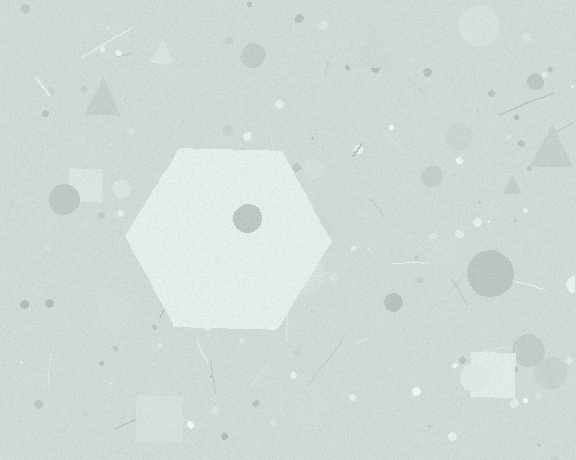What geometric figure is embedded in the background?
A hexagon is embedded in the background.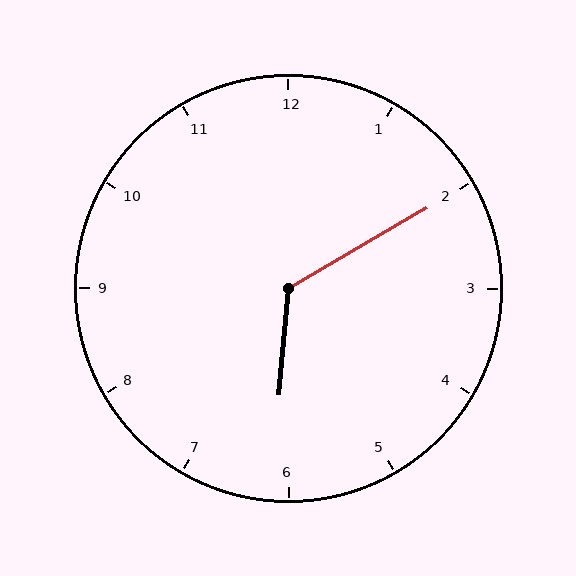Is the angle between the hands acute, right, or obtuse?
It is obtuse.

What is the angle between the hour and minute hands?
Approximately 125 degrees.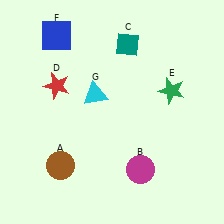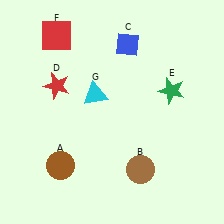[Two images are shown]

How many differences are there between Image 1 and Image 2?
There are 3 differences between the two images.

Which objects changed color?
B changed from magenta to brown. C changed from teal to blue. F changed from blue to red.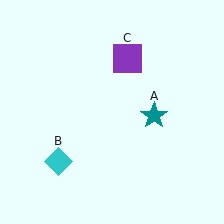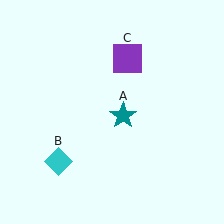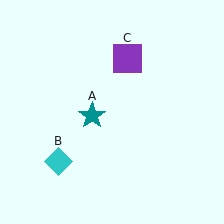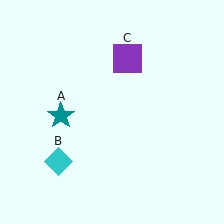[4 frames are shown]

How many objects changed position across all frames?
1 object changed position: teal star (object A).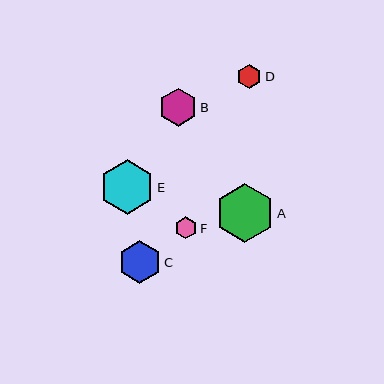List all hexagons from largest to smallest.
From largest to smallest: A, E, C, B, D, F.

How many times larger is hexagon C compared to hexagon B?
Hexagon C is approximately 1.1 times the size of hexagon B.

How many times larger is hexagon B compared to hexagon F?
Hexagon B is approximately 1.7 times the size of hexagon F.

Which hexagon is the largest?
Hexagon A is the largest with a size of approximately 59 pixels.